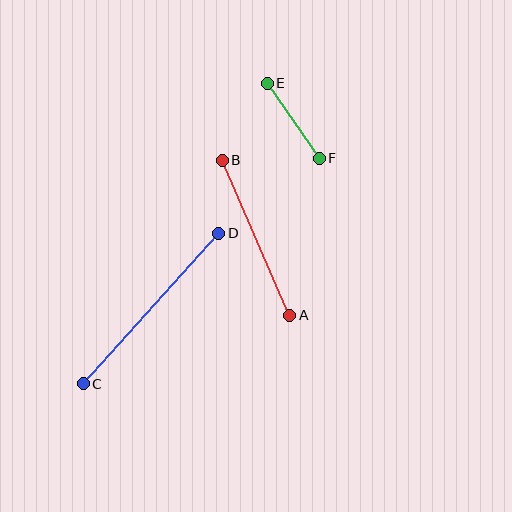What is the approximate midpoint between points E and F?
The midpoint is at approximately (293, 121) pixels.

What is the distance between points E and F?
The distance is approximately 92 pixels.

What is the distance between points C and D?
The distance is approximately 203 pixels.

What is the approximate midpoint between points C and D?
The midpoint is at approximately (151, 308) pixels.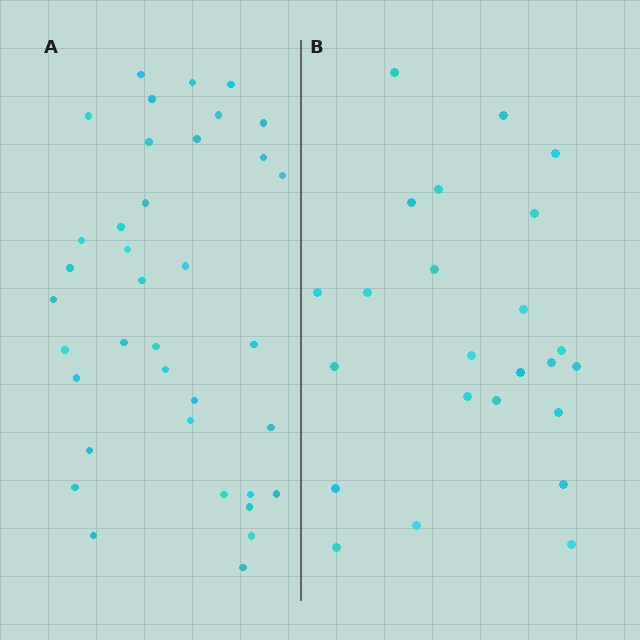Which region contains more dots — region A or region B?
Region A (the left region) has more dots.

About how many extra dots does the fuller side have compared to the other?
Region A has approximately 15 more dots than region B.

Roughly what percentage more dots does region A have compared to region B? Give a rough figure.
About 55% more.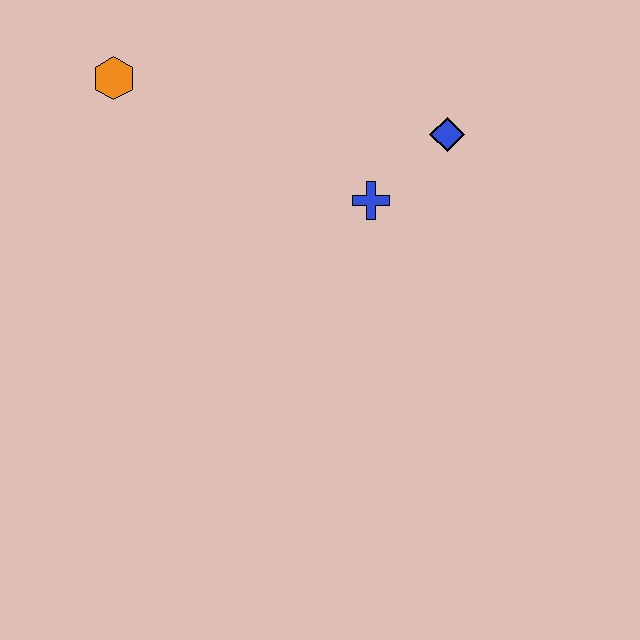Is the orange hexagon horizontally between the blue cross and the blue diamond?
No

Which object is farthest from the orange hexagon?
The blue diamond is farthest from the orange hexagon.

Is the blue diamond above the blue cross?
Yes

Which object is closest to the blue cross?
The blue diamond is closest to the blue cross.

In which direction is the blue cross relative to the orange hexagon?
The blue cross is to the right of the orange hexagon.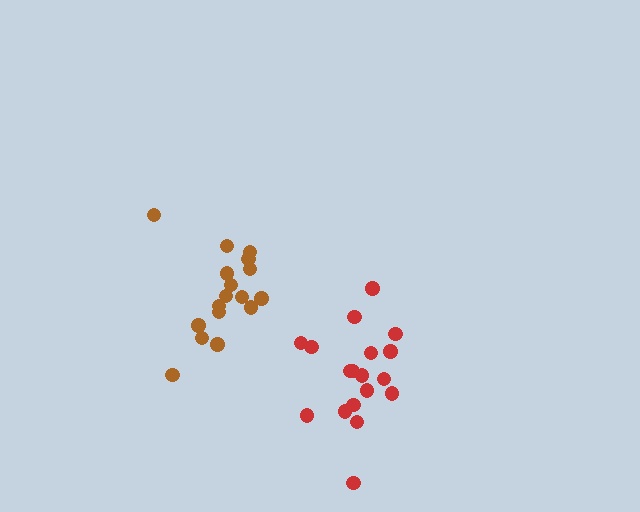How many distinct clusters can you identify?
There are 2 distinct clusters.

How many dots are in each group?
Group 1: 18 dots, Group 2: 18 dots (36 total).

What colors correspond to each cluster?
The clusters are colored: red, brown.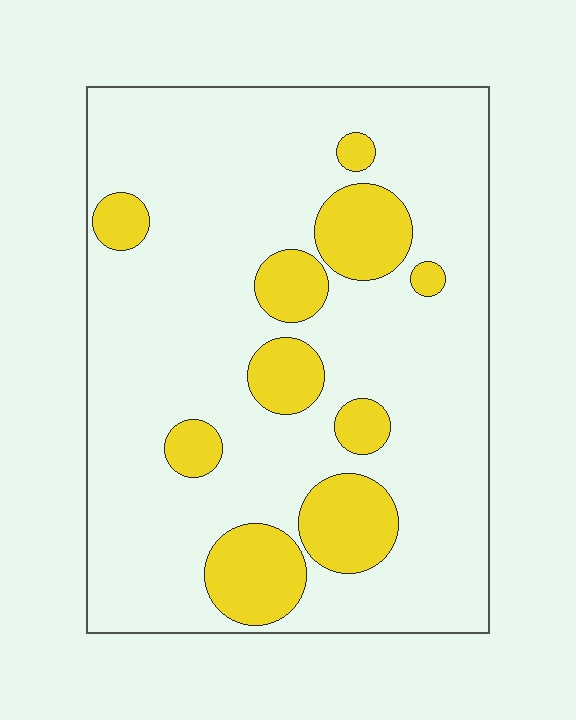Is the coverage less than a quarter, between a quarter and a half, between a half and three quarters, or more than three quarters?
Less than a quarter.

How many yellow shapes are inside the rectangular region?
10.